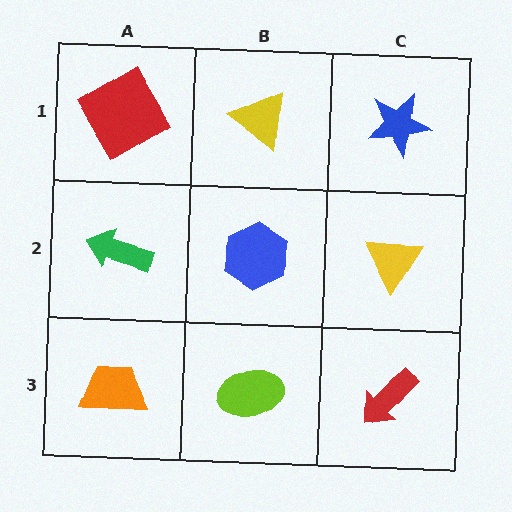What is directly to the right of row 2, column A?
A blue hexagon.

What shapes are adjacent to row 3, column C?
A yellow triangle (row 2, column C), a lime ellipse (row 3, column B).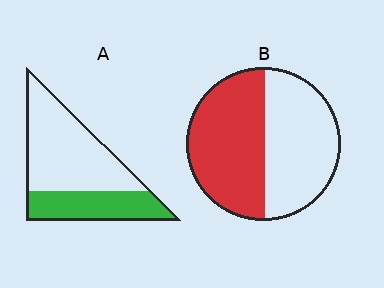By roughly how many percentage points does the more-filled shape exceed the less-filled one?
By roughly 15 percentage points (B over A).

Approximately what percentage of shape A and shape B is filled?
A is approximately 35% and B is approximately 50%.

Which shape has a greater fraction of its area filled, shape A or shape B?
Shape B.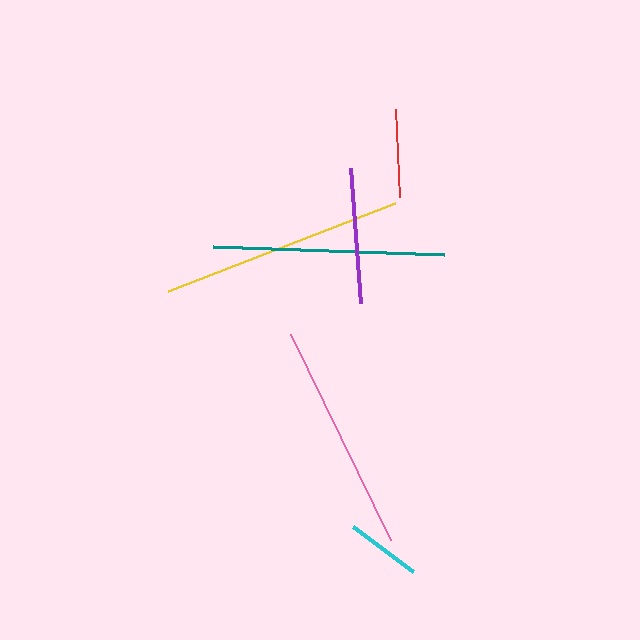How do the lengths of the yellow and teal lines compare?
The yellow and teal lines are approximately the same length.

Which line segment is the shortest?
The cyan line is the shortest at approximately 75 pixels.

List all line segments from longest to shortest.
From longest to shortest: yellow, teal, pink, purple, red, cyan.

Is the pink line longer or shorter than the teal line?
The teal line is longer than the pink line.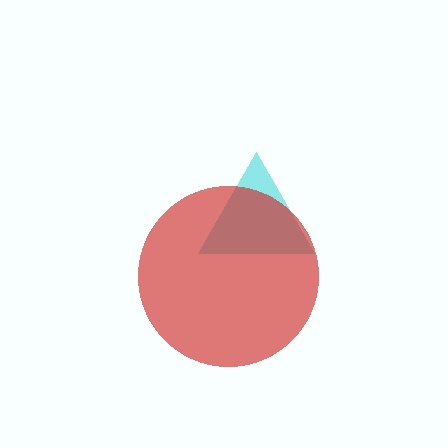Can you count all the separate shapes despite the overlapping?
Yes, there are 2 separate shapes.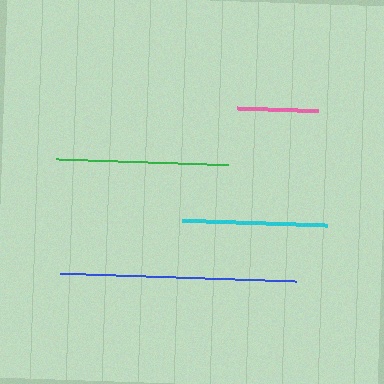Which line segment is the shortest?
The pink line is the shortest at approximately 80 pixels.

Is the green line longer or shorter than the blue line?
The blue line is longer than the green line.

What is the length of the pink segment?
The pink segment is approximately 80 pixels long.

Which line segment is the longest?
The blue line is the longest at approximately 236 pixels.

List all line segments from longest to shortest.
From longest to shortest: blue, green, cyan, pink.